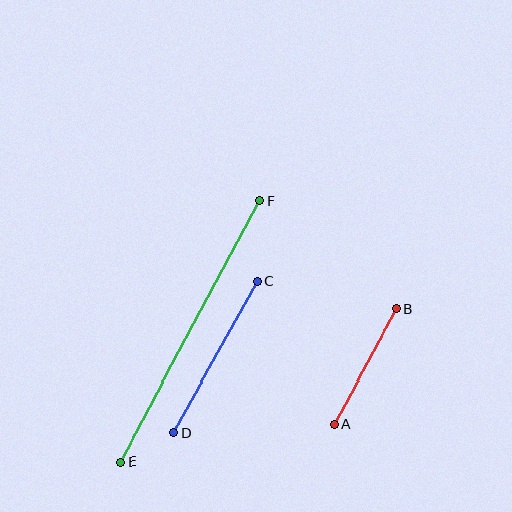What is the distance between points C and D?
The distance is approximately 173 pixels.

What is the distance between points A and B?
The distance is approximately 130 pixels.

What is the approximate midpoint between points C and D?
The midpoint is at approximately (215, 357) pixels.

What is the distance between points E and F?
The distance is approximately 296 pixels.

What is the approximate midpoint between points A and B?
The midpoint is at approximately (365, 367) pixels.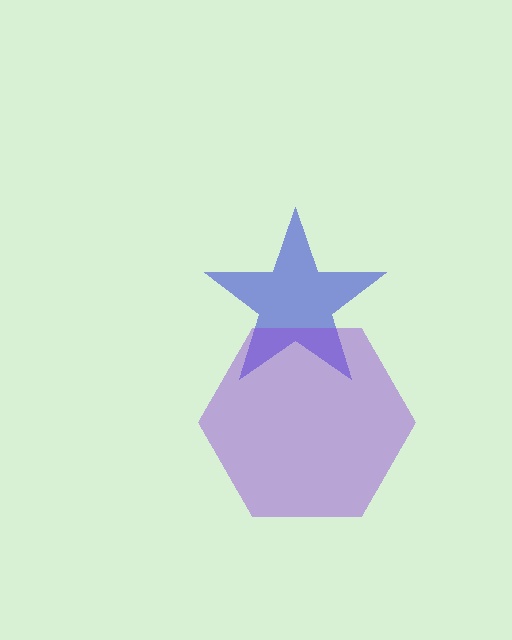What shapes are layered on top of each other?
The layered shapes are: a blue star, a purple hexagon.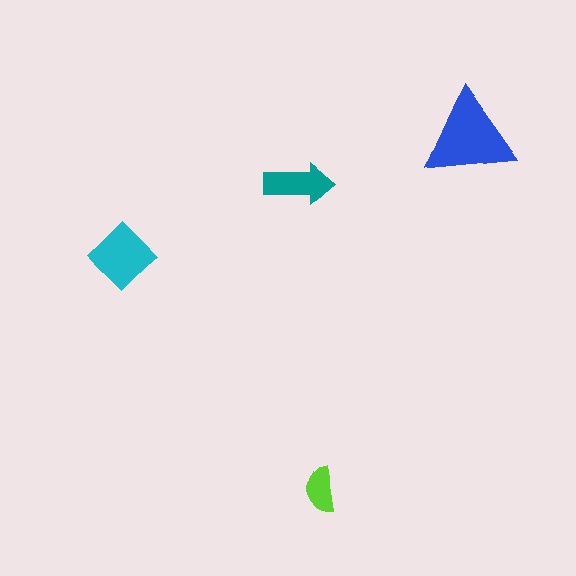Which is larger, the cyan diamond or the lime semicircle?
The cyan diamond.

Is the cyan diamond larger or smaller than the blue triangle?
Smaller.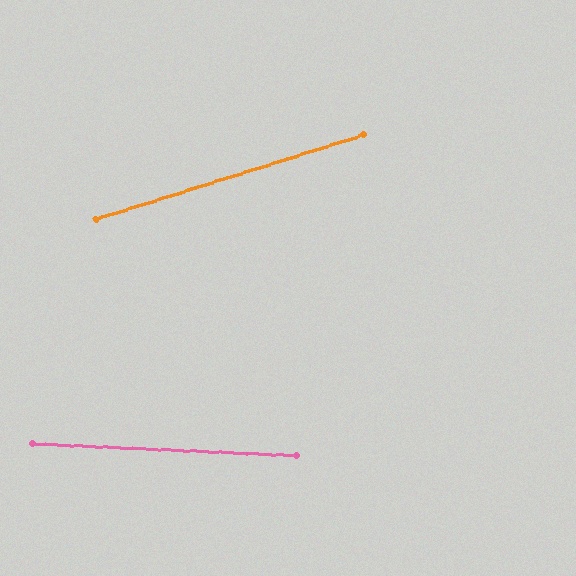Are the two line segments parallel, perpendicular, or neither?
Neither parallel nor perpendicular — they differ by about 20°.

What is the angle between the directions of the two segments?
Approximately 20 degrees.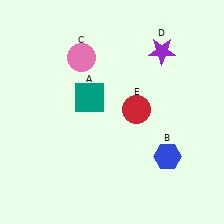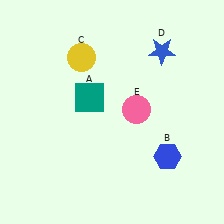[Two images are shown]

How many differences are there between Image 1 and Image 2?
There are 3 differences between the two images.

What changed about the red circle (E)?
In Image 1, E is red. In Image 2, it changed to pink.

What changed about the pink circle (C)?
In Image 1, C is pink. In Image 2, it changed to yellow.